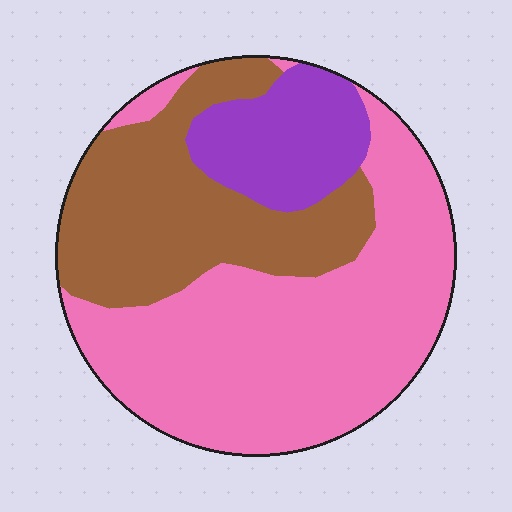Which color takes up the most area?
Pink, at roughly 55%.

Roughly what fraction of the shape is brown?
Brown takes up about one third (1/3) of the shape.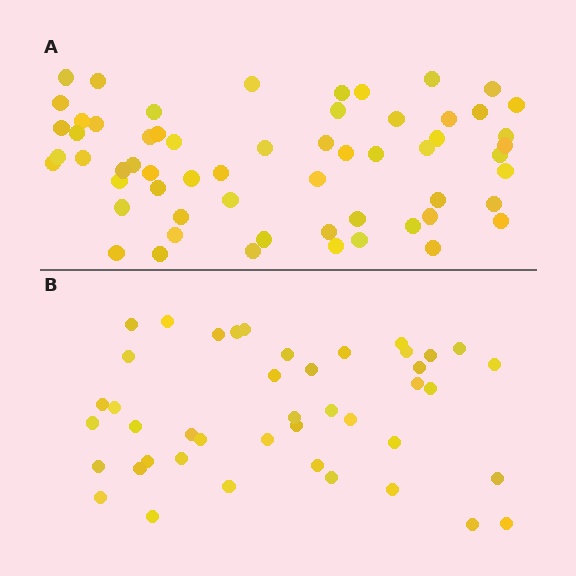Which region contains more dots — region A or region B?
Region A (the top region) has more dots.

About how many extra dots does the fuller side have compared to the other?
Region A has approximately 15 more dots than region B.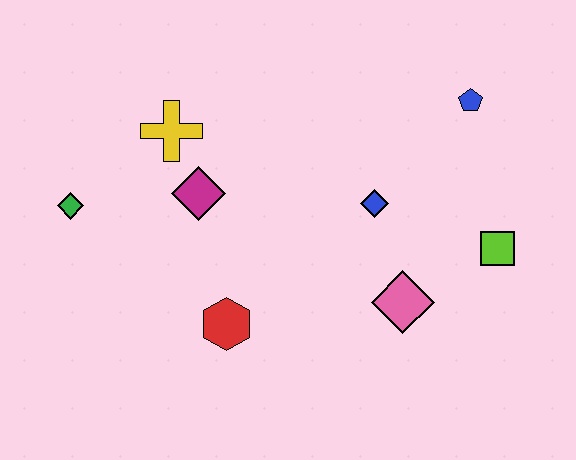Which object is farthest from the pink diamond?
The green diamond is farthest from the pink diamond.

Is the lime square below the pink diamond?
No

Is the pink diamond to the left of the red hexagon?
No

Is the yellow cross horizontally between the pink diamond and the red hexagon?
No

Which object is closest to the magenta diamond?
The yellow cross is closest to the magenta diamond.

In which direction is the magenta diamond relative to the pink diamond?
The magenta diamond is to the left of the pink diamond.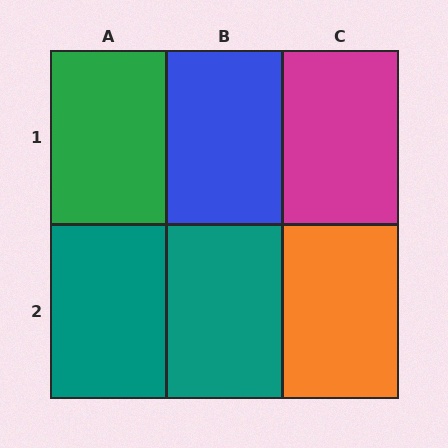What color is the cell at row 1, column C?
Magenta.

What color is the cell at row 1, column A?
Green.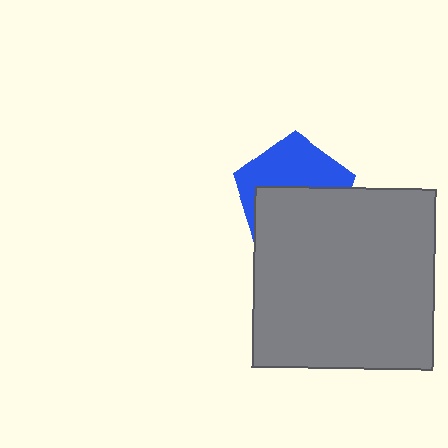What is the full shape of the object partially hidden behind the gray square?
The partially hidden object is a blue pentagon.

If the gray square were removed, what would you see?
You would see the complete blue pentagon.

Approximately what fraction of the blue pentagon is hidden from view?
Roughly 53% of the blue pentagon is hidden behind the gray square.